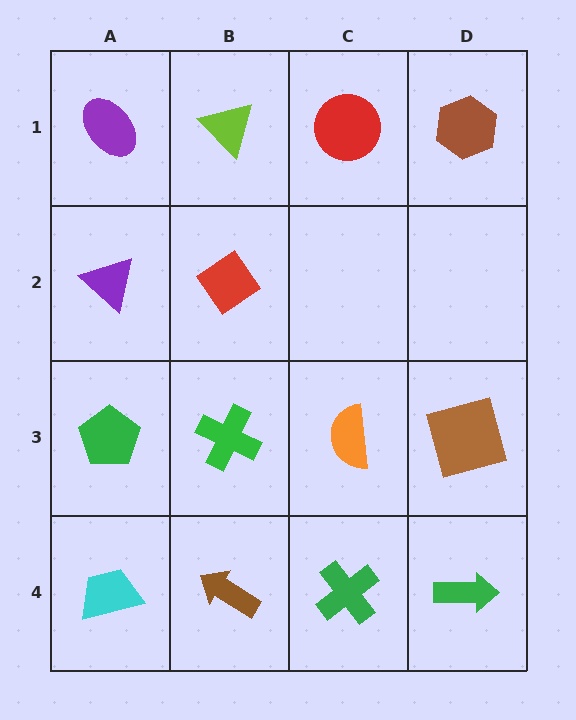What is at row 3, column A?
A green pentagon.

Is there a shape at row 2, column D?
No, that cell is empty.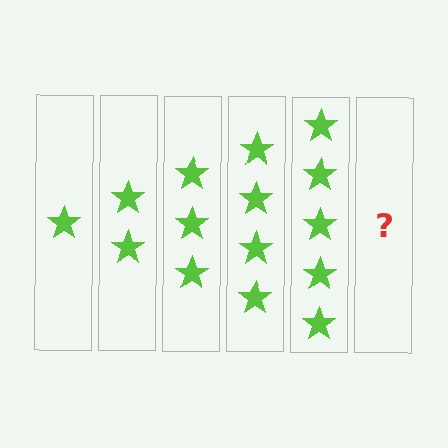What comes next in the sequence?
The next element should be 6 stars.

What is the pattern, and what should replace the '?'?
The pattern is that each step adds one more star. The '?' should be 6 stars.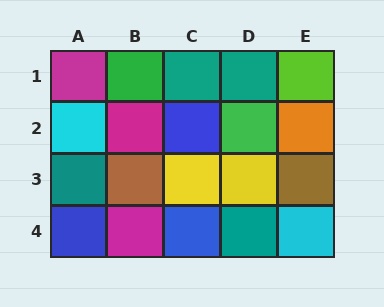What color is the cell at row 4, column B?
Magenta.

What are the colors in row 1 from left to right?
Magenta, green, teal, teal, lime.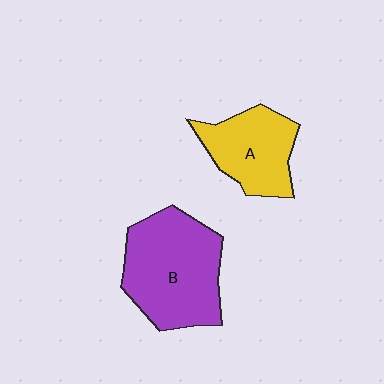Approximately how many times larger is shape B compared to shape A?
Approximately 1.5 times.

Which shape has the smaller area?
Shape A (yellow).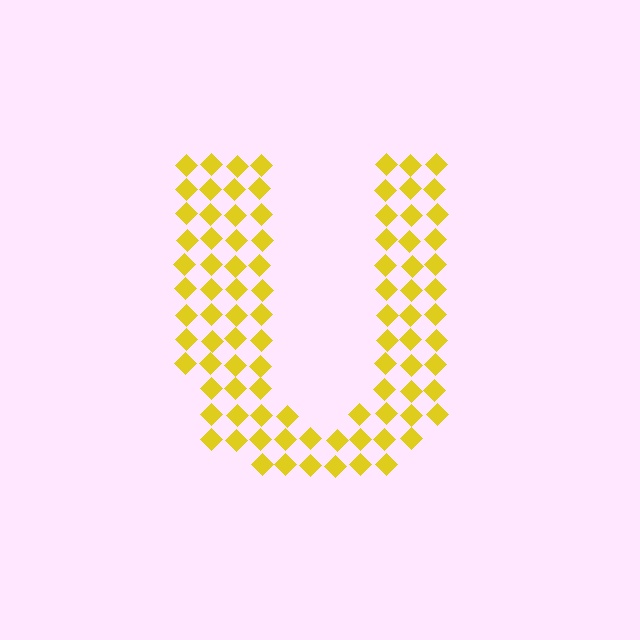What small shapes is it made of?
It is made of small diamonds.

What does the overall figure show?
The overall figure shows the letter U.